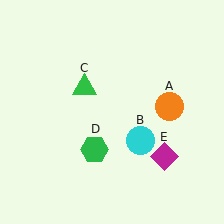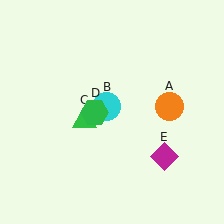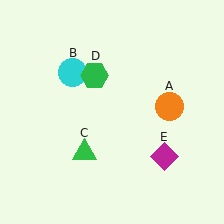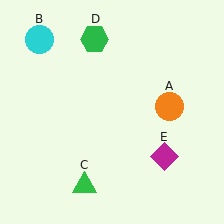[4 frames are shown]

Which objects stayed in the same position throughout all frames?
Orange circle (object A) and magenta diamond (object E) remained stationary.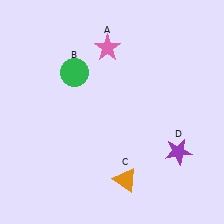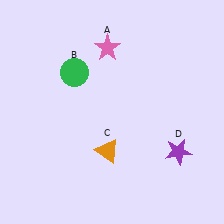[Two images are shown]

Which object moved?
The orange triangle (C) moved up.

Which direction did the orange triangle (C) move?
The orange triangle (C) moved up.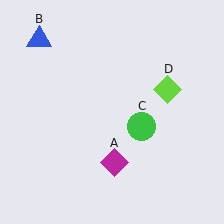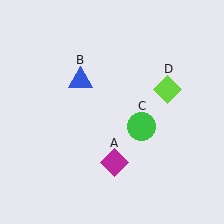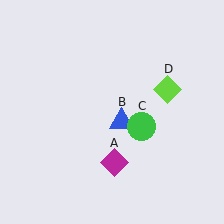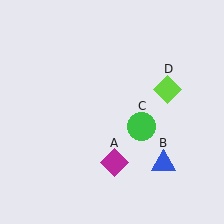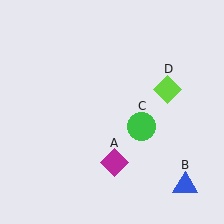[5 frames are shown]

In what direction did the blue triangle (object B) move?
The blue triangle (object B) moved down and to the right.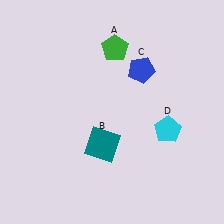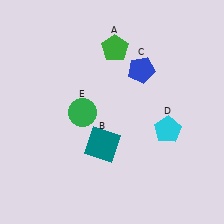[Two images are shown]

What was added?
A green circle (E) was added in Image 2.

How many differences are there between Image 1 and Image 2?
There is 1 difference between the two images.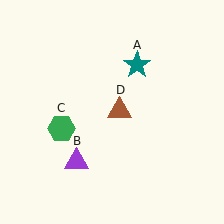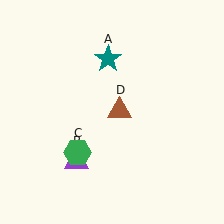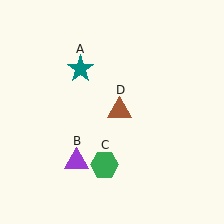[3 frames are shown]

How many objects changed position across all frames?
2 objects changed position: teal star (object A), green hexagon (object C).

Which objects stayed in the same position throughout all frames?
Purple triangle (object B) and brown triangle (object D) remained stationary.